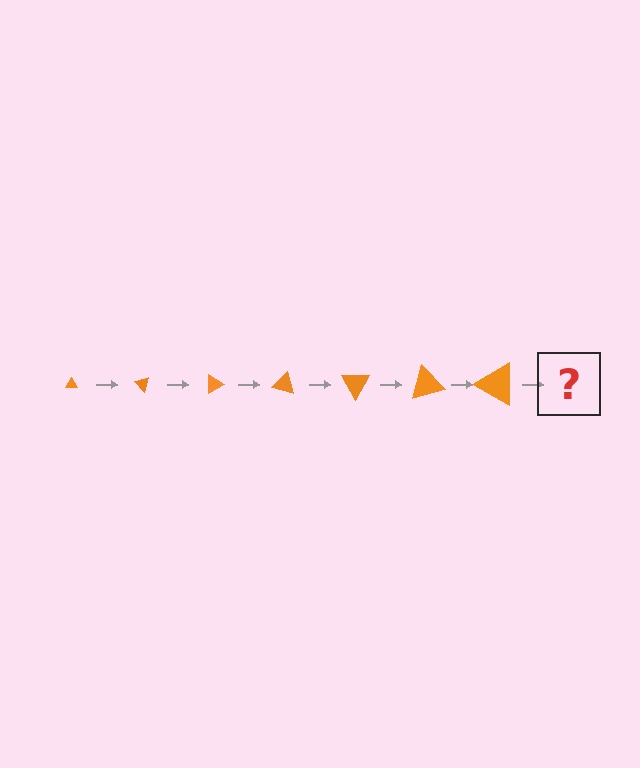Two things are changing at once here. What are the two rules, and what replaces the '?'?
The two rules are that the triangle grows larger each step and it rotates 45 degrees each step. The '?' should be a triangle, larger than the previous one and rotated 315 degrees from the start.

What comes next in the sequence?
The next element should be a triangle, larger than the previous one and rotated 315 degrees from the start.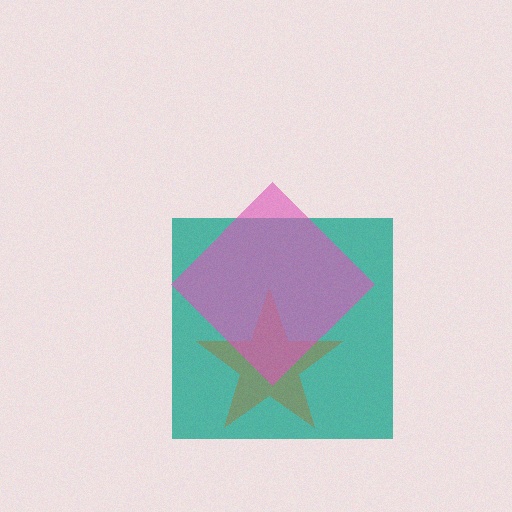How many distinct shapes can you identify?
There are 3 distinct shapes: a teal square, a brown star, a pink diamond.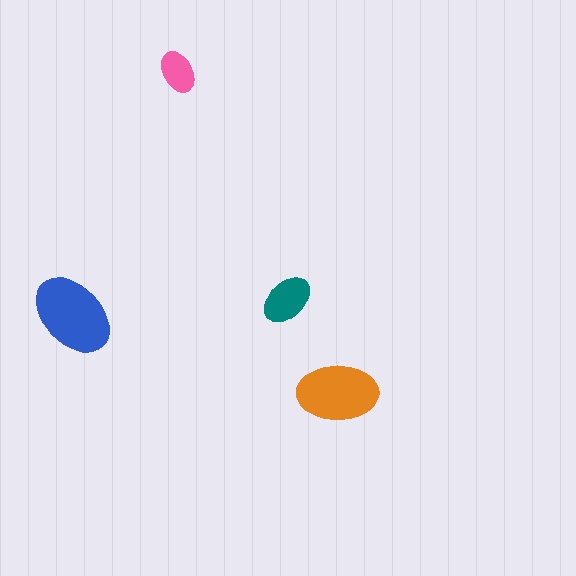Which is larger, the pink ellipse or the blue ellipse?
The blue one.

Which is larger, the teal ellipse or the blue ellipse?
The blue one.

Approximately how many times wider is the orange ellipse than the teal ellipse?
About 1.5 times wider.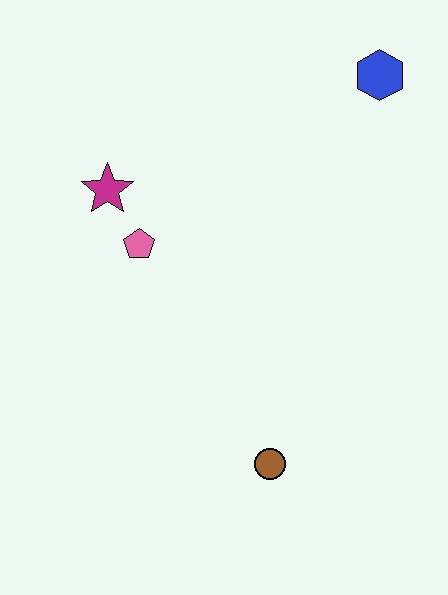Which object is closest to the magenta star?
The pink pentagon is closest to the magenta star.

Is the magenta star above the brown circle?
Yes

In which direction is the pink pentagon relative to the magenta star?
The pink pentagon is below the magenta star.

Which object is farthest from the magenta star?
The brown circle is farthest from the magenta star.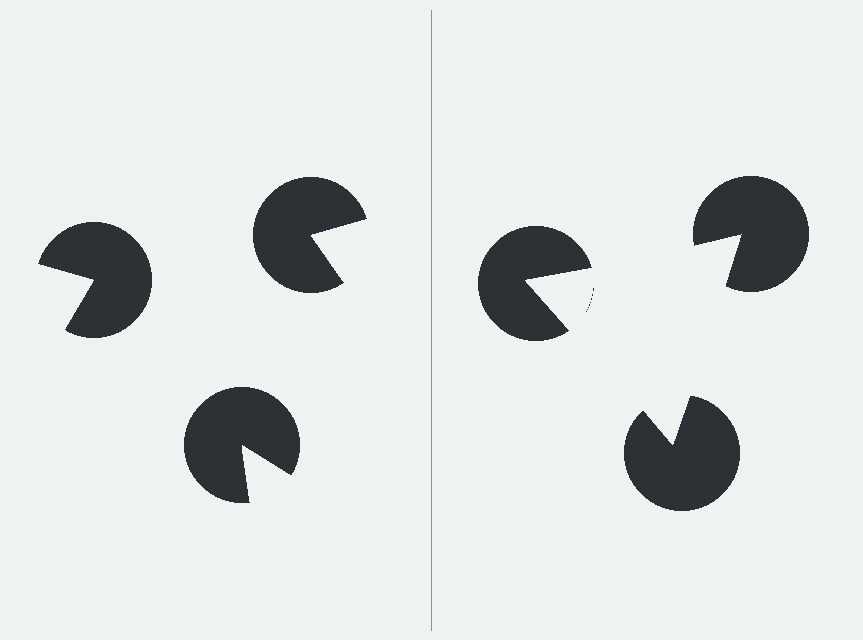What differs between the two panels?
The pac-man discs are positioned identically on both sides; only the wedge orientations differ. On the right they align to a triangle; on the left they are misaligned.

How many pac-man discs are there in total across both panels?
6 — 3 on each side.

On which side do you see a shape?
An illusory triangle appears on the right side. On the left side the wedge cuts are rotated, so no coherent shape forms.